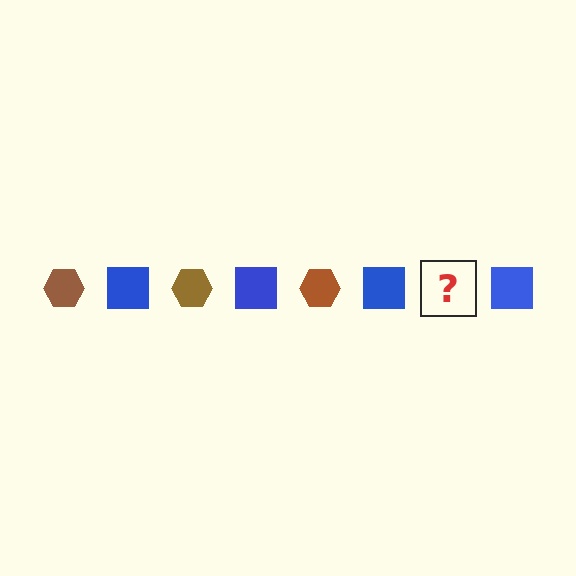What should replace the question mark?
The question mark should be replaced with a brown hexagon.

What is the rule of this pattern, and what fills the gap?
The rule is that the pattern alternates between brown hexagon and blue square. The gap should be filled with a brown hexagon.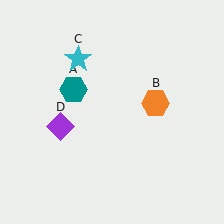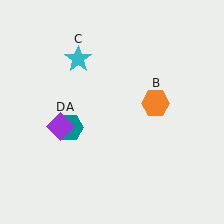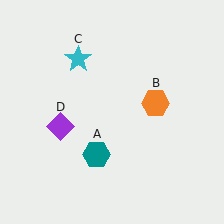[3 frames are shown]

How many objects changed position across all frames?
1 object changed position: teal hexagon (object A).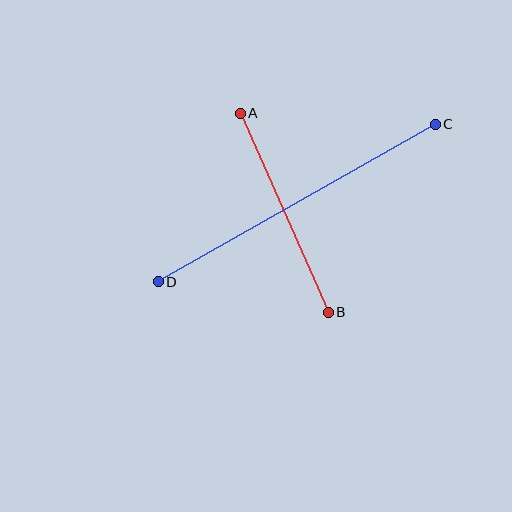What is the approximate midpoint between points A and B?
The midpoint is at approximately (284, 213) pixels.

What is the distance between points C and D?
The distance is approximately 318 pixels.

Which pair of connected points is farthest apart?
Points C and D are farthest apart.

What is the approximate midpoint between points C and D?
The midpoint is at approximately (297, 203) pixels.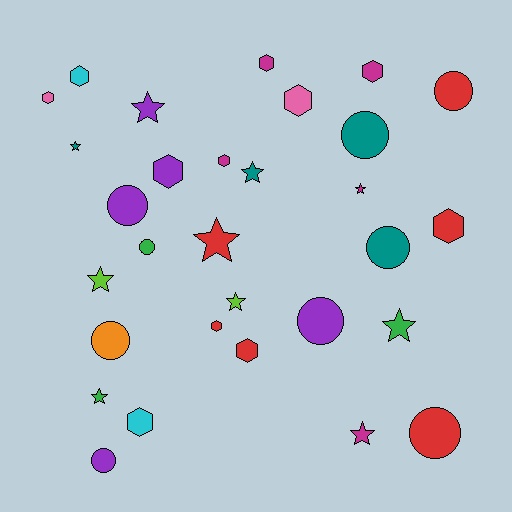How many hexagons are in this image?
There are 11 hexagons.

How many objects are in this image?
There are 30 objects.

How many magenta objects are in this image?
There are 5 magenta objects.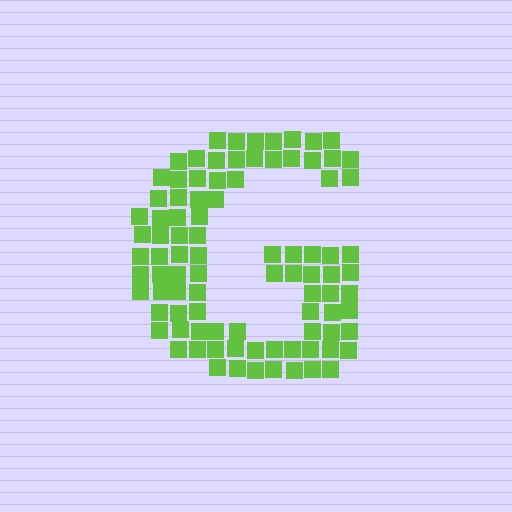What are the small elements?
The small elements are squares.